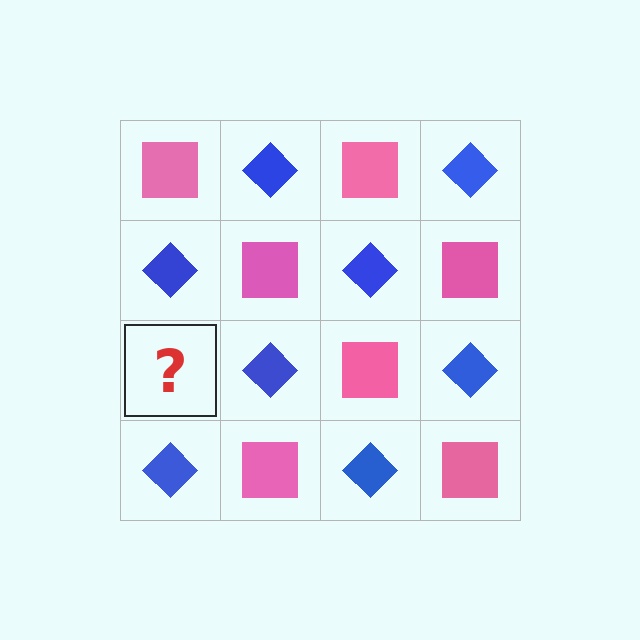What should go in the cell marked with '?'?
The missing cell should contain a pink square.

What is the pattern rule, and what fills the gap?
The rule is that it alternates pink square and blue diamond in a checkerboard pattern. The gap should be filled with a pink square.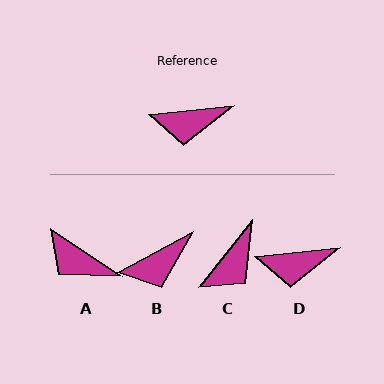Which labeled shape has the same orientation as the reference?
D.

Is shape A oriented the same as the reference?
No, it is off by about 39 degrees.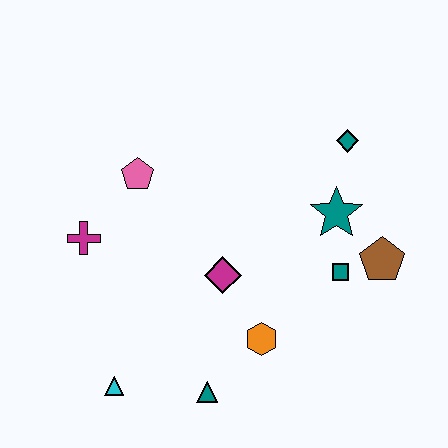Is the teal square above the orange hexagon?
Yes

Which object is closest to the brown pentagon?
The teal square is closest to the brown pentagon.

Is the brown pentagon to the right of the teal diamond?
Yes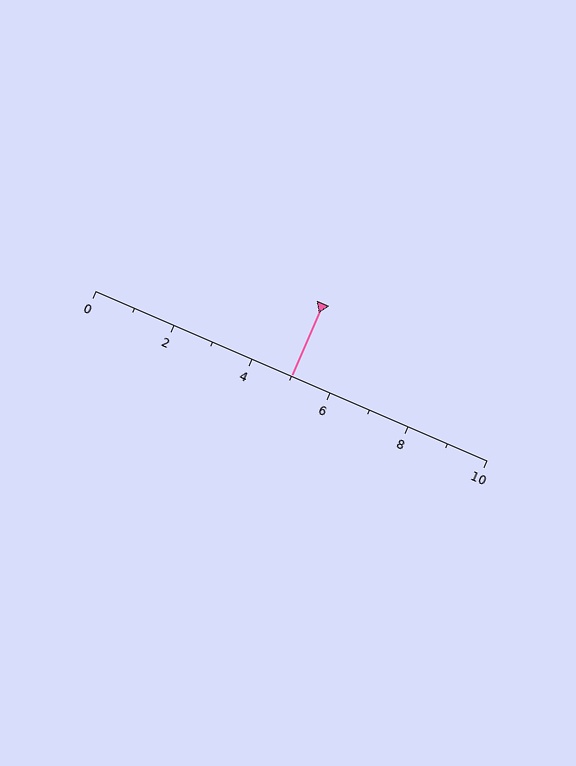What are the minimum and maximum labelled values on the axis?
The axis runs from 0 to 10.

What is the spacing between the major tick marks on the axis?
The major ticks are spaced 2 apart.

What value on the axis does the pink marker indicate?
The marker indicates approximately 5.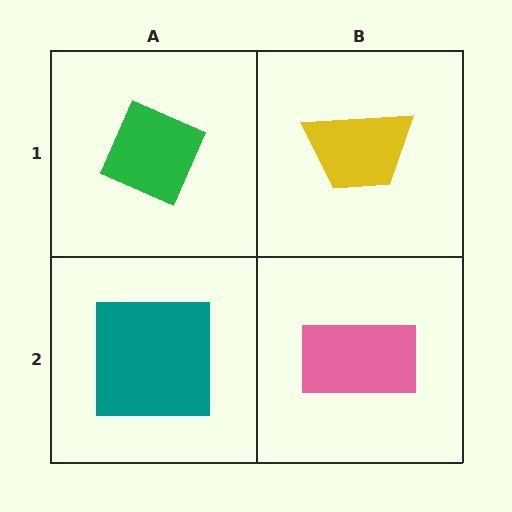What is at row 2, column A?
A teal square.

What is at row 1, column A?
A green diamond.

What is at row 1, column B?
A yellow trapezoid.